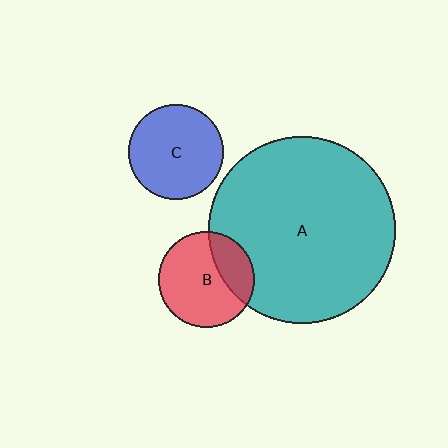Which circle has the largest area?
Circle A (teal).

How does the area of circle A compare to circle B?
Approximately 3.8 times.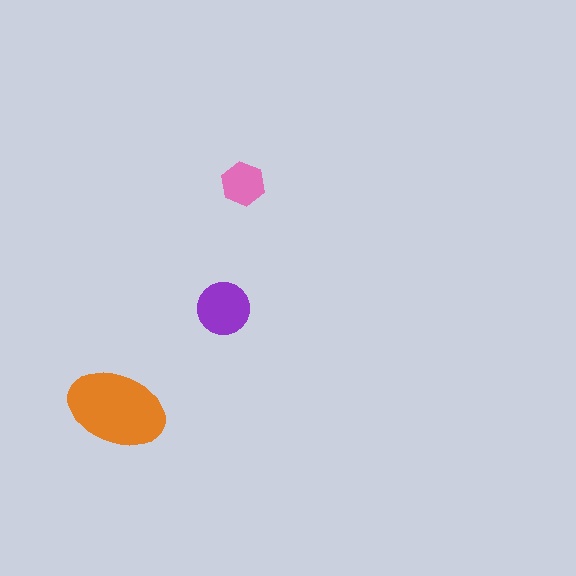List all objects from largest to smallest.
The orange ellipse, the purple circle, the pink hexagon.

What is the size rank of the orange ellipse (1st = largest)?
1st.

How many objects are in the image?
There are 3 objects in the image.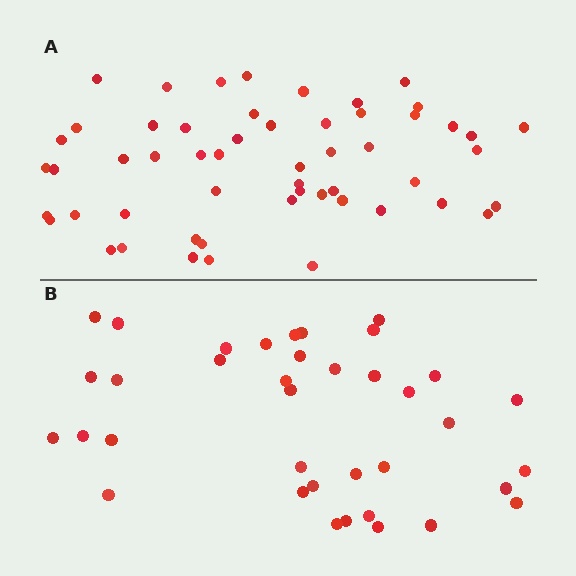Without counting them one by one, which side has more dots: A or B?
Region A (the top region) has more dots.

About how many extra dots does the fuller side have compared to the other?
Region A has approximately 15 more dots than region B.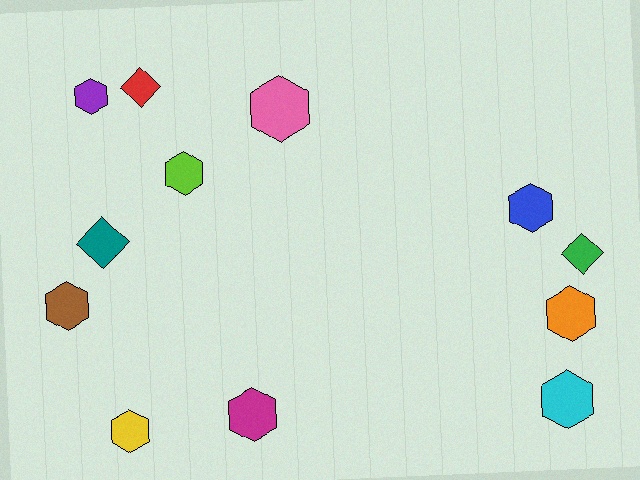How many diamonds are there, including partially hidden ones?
There are 3 diamonds.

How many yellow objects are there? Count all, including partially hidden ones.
There is 1 yellow object.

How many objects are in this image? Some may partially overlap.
There are 12 objects.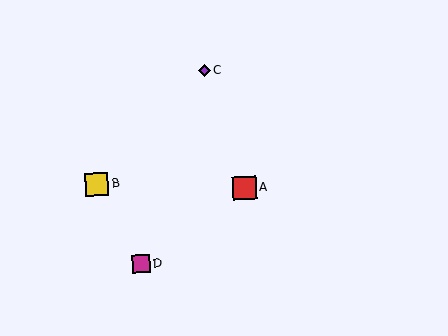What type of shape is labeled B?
Shape B is a yellow square.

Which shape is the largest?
The red square (labeled A) is the largest.